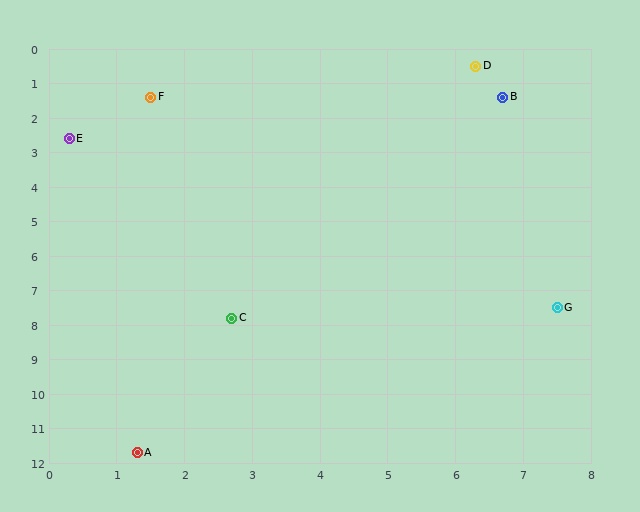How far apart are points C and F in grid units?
Points C and F are about 6.5 grid units apart.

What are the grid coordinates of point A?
Point A is at approximately (1.3, 11.7).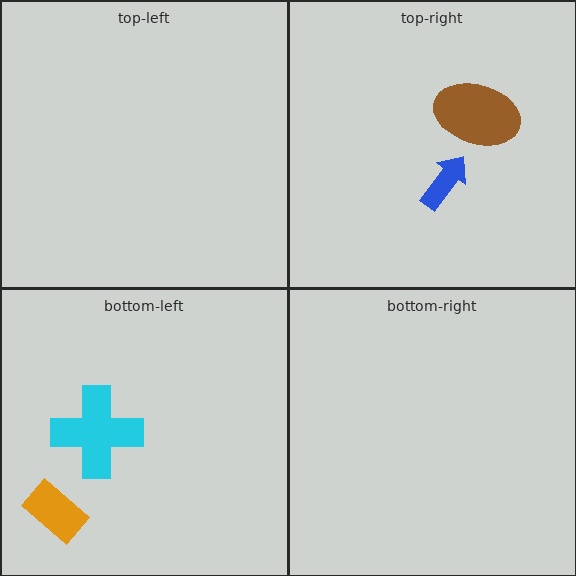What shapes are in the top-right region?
The blue arrow, the brown ellipse.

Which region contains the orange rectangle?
The bottom-left region.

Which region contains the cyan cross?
The bottom-left region.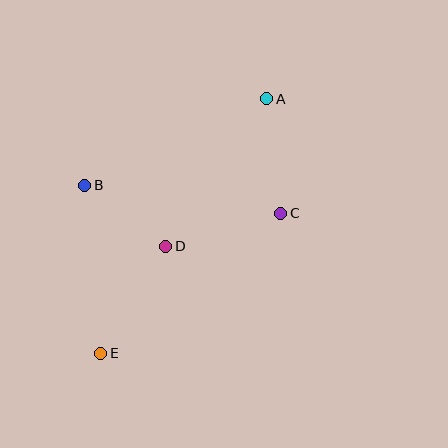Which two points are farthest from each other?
Points A and E are farthest from each other.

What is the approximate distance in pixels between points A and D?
The distance between A and D is approximately 179 pixels.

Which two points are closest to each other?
Points B and D are closest to each other.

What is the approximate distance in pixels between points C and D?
The distance between C and D is approximately 119 pixels.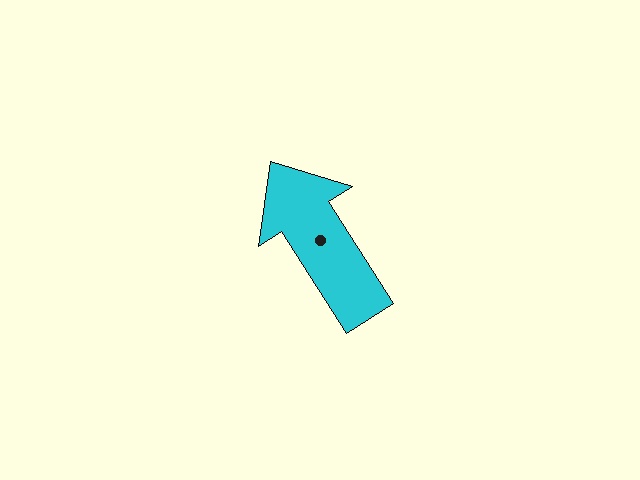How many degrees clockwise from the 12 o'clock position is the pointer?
Approximately 327 degrees.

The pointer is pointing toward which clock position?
Roughly 11 o'clock.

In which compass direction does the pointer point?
Northwest.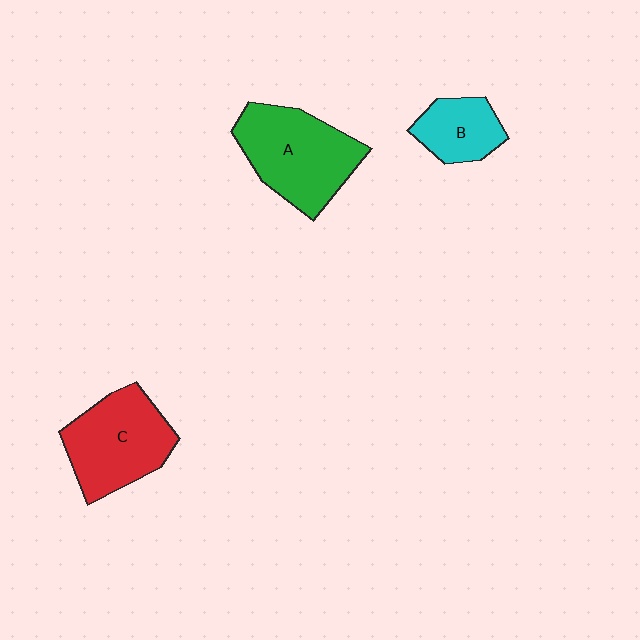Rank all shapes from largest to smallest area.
From largest to smallest: A (green), C (red), B (cyan).